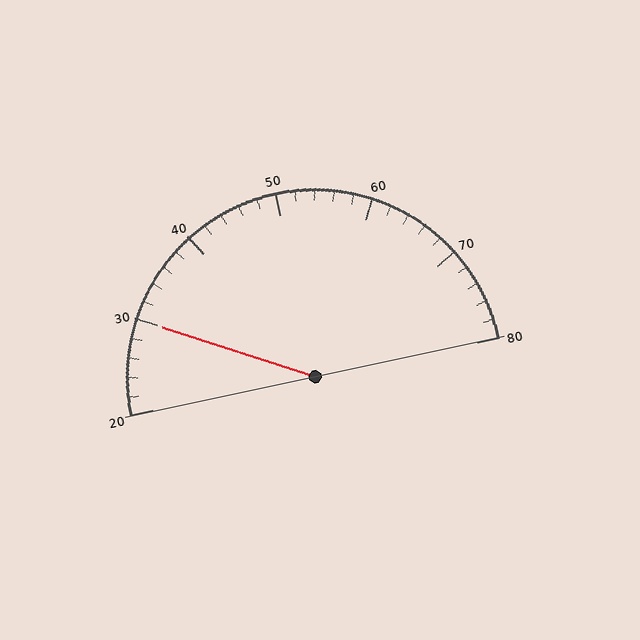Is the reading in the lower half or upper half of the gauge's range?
The reading is in the lower half of the range (20 to 80).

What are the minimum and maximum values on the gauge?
The gauge ranges from 20 to 80.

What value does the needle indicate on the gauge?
The needle indicates approximately 30.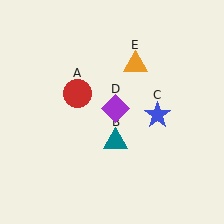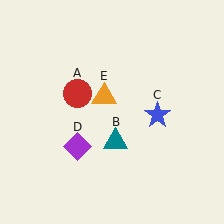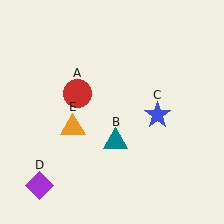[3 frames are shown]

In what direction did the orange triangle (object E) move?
The orange triangle (object E) moved down and to the left.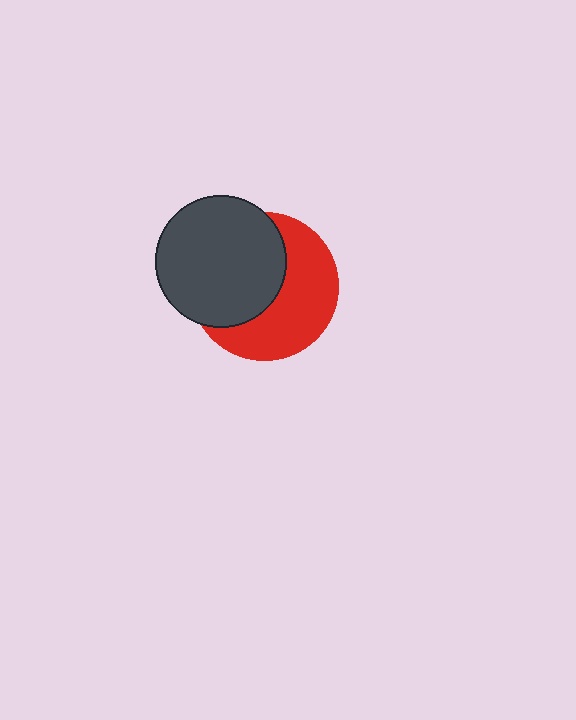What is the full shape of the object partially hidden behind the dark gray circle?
The partially hidden object is a red circle.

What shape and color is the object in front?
The object in front is a dark gray circle.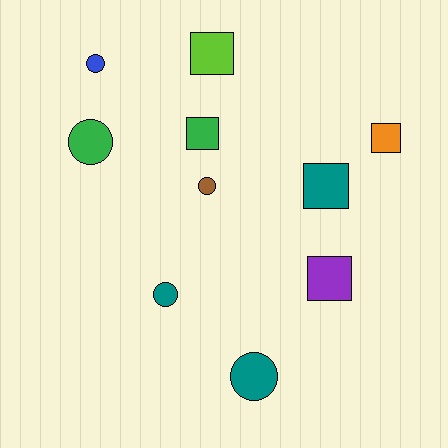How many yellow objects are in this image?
There are no yellow objects.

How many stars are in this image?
There are no stars.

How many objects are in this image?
There are 10 objects.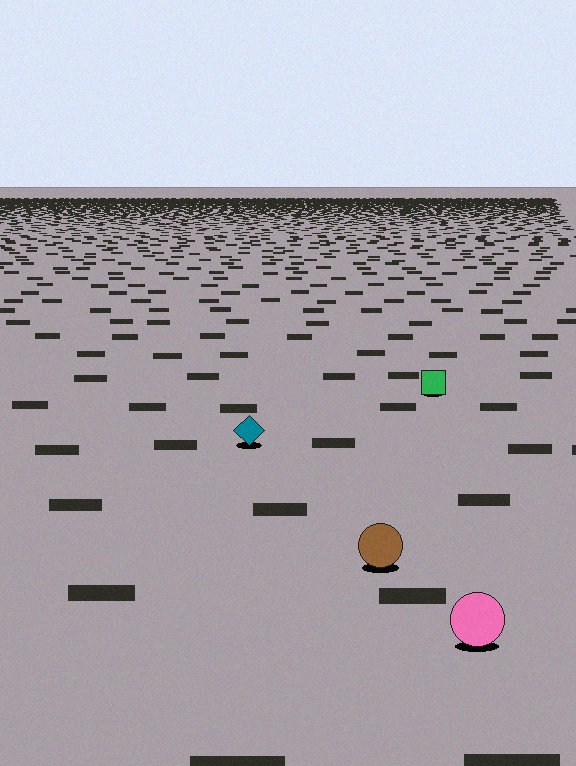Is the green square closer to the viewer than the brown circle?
No. The brown circle is closer — you can tell from the texture gradient: the ground texture is coarser near it.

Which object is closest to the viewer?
The pink circle is closest. The texture marks near it are larger and more spread out.